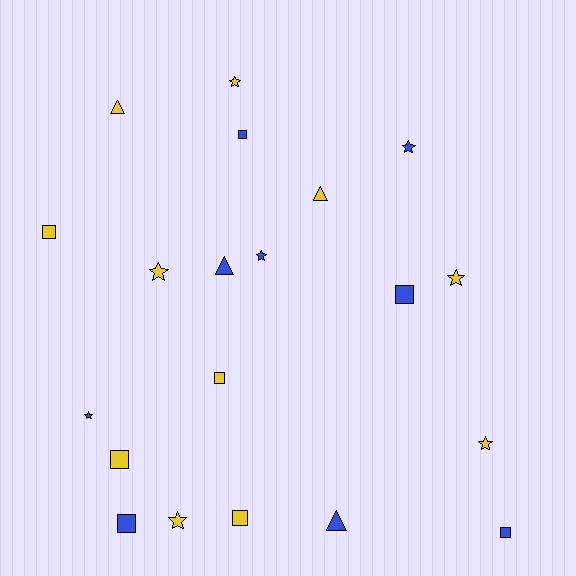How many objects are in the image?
There are 20 objects.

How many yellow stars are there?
There are 5 yellow stars.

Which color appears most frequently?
Yellow, with 11 objects.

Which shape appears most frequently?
Star, with 8 objects.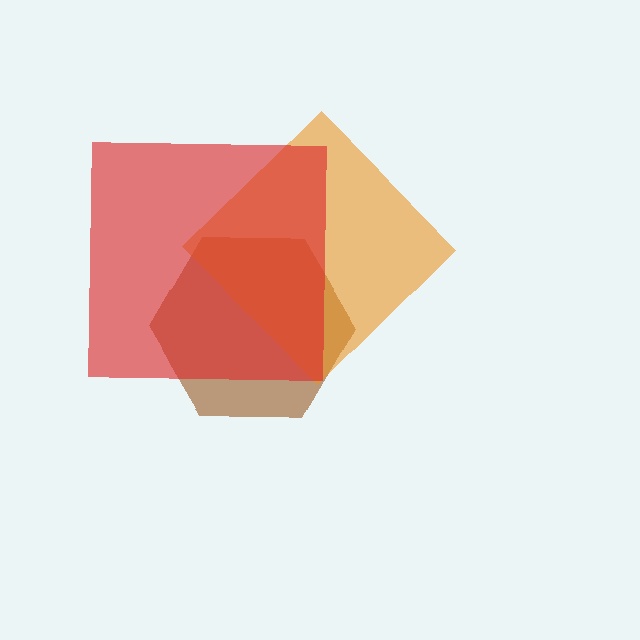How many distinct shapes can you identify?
There are 3 distinct shapes: a brown hexagon, an orange diamond, a red square.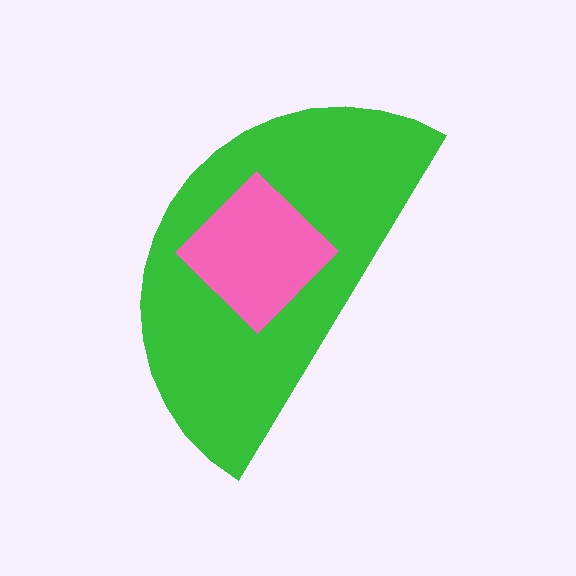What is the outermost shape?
The green semicircle.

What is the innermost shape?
The pink diamond.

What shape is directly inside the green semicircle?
The pink diamond.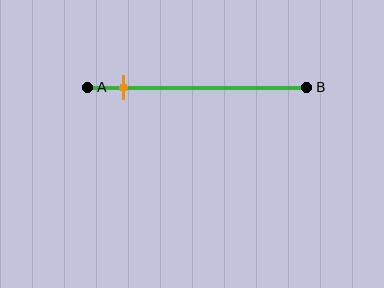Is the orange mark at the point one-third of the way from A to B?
No, the mark is at about 15% from A, not at the 33% one-third point.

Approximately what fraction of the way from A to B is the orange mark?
The orange mark is approximately 15% of the way from A to B.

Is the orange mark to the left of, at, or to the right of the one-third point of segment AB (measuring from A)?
The orange mark is to the left of the one-third point of segment AB.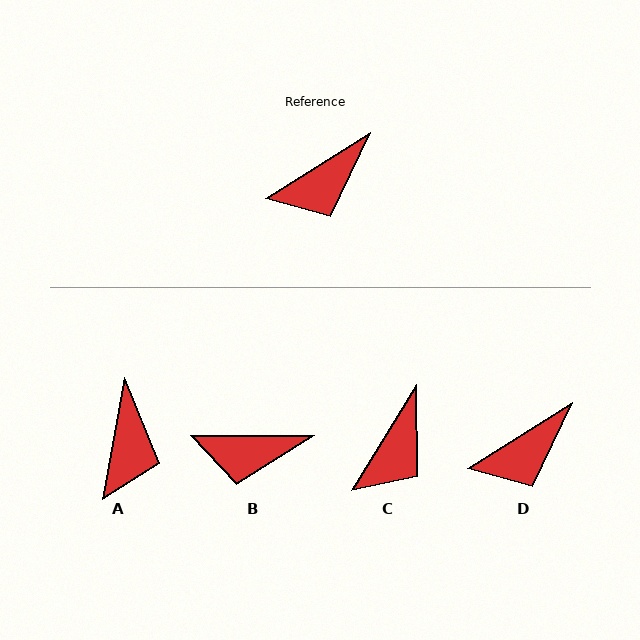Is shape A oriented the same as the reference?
No, it is off by about 48 degrees.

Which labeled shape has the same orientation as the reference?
D.